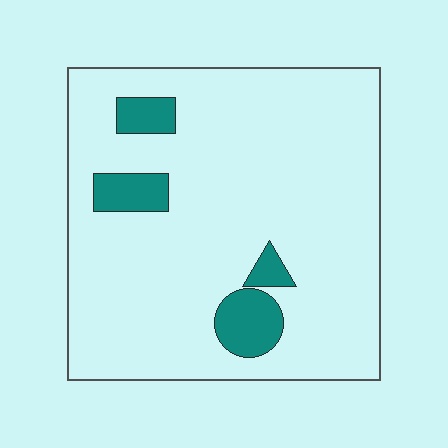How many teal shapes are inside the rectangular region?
4.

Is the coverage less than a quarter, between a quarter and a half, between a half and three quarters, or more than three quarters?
Less than a quarter.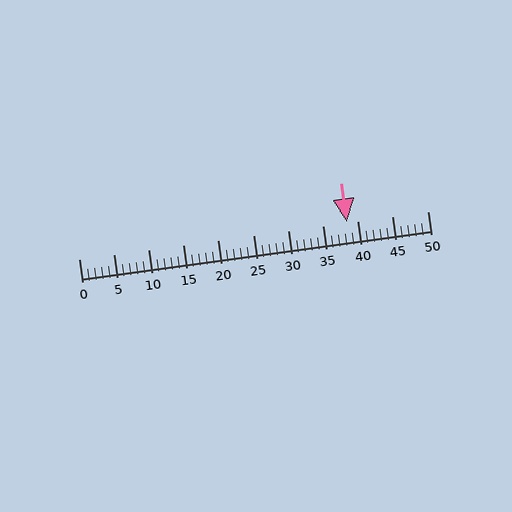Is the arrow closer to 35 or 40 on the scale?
The arrow is closer to 40.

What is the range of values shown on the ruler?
The ruler shows values from 0 to 50.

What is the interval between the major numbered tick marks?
The major tick marks are spaced 5 units apart.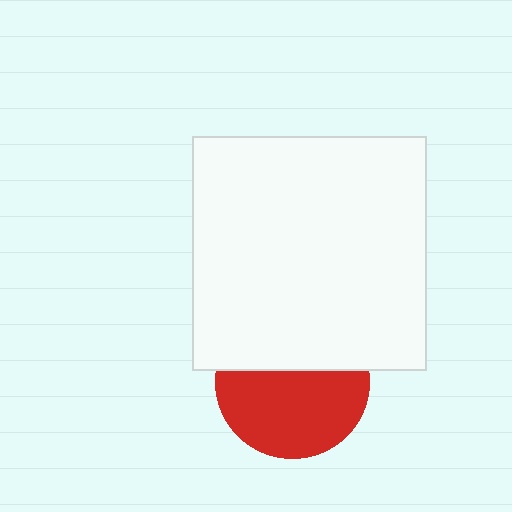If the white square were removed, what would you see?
You would see the complete red circle.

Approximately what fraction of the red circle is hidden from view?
Roughly 41% of the red circle is hidden behind the white square.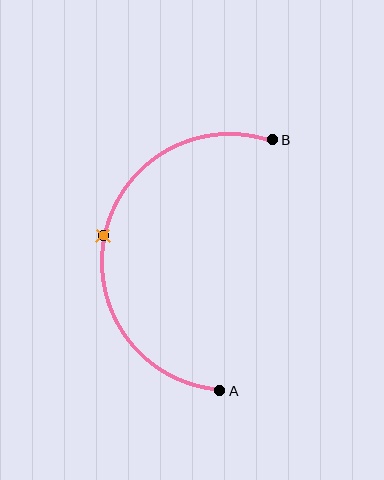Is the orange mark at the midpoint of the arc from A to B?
Yes. The orange mark lies on the arc at equal arc-length from both A and B — it is the arc midpoint.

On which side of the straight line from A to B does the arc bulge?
The arc bulges to the left of the straight line connecting A and B.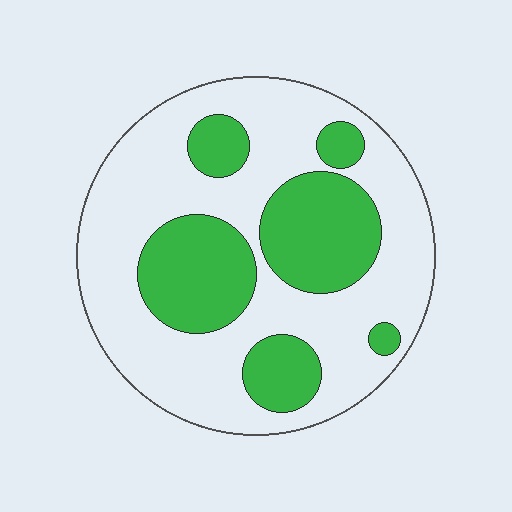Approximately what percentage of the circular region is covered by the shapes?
Approximately 35%.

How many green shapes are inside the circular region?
6.